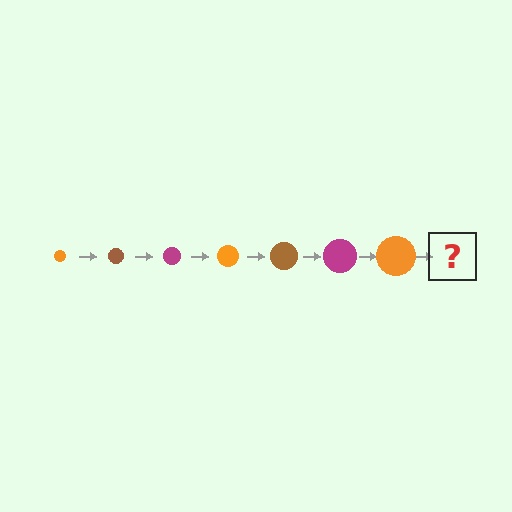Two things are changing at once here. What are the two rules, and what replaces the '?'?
The two rules are that the circle grows larger each step and the color cycles through orange, brown, and magenta. The '?' should be a brown circle, larger than the previous one.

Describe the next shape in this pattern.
It should be a brown circle, larger than the previous one.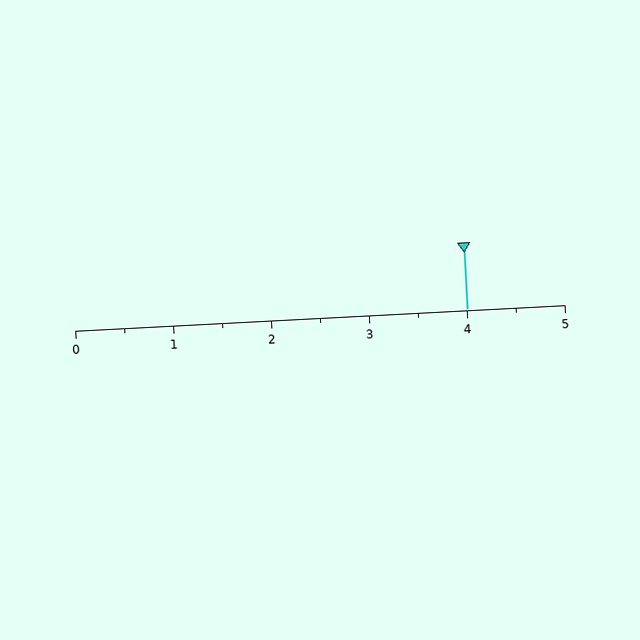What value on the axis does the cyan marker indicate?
The marker indicates approximately 4.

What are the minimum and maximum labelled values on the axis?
The axis runs from 0 to 5.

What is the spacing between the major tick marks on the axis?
The major ticks are spaced 1 apart.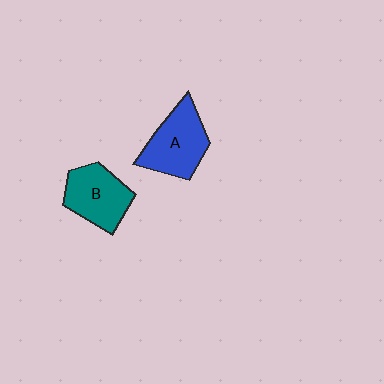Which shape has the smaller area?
Shape B (teal).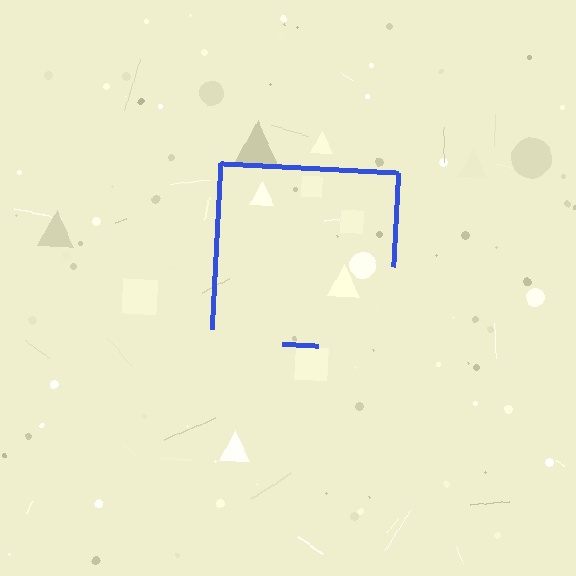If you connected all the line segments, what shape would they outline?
They would outline a square.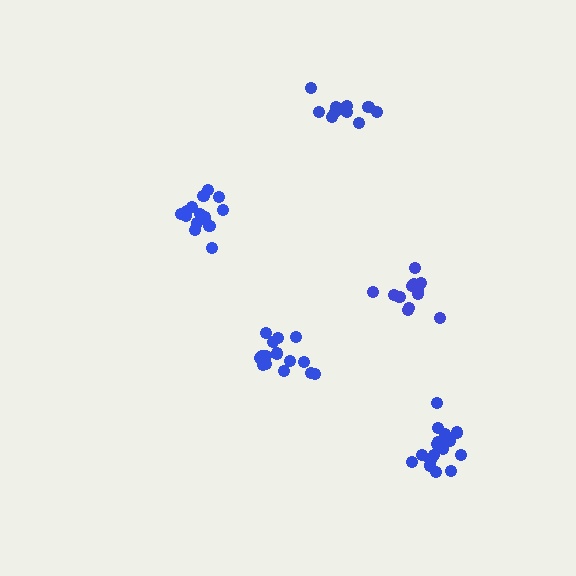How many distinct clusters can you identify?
There are 5 distinct clusters.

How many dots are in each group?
Group 1: 16 dots, Group 2: 14 dots, Group 3: 15 dots, Group 4: 12 dots, Group 5: 12 dots (69 total).